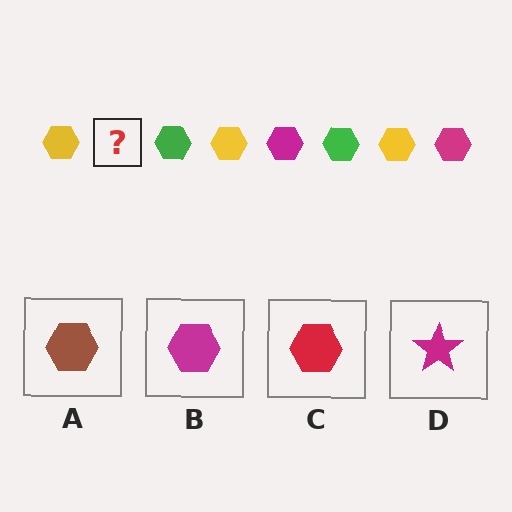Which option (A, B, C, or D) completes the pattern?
B.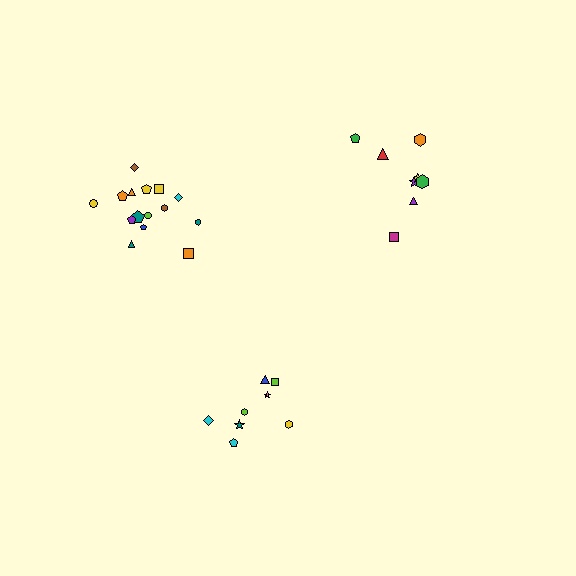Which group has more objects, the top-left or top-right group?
The top-left group.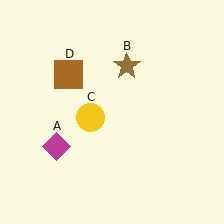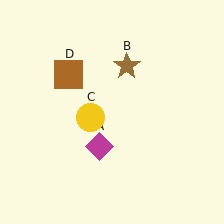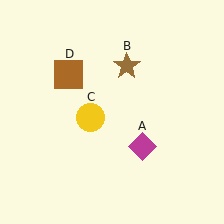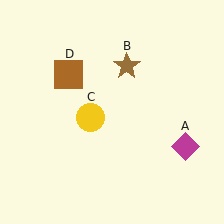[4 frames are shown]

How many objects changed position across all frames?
1 object changed position: magenta diamond (object A).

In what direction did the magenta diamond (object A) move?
The magenta diamond (object A) moved right.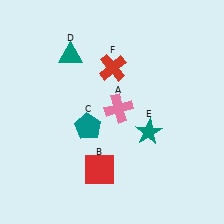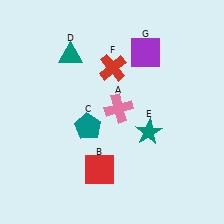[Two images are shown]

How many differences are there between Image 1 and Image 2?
There is 1 difference between the two images.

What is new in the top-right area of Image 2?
A purple square (G) was added in the top-right area of Image 2.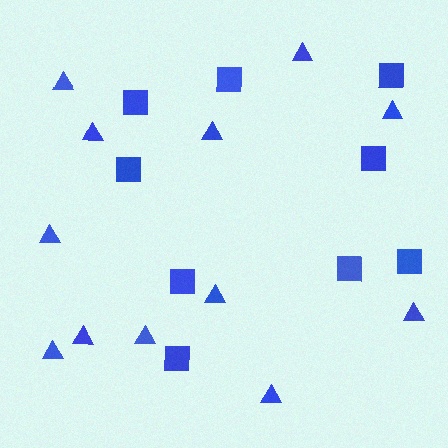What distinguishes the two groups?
There are 2 groups: one group of triangles (12) and one group of squares (9).